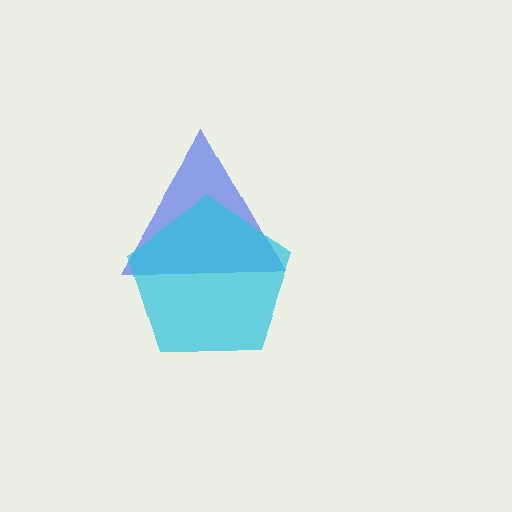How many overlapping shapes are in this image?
There are 2 overlapping shapes in the image.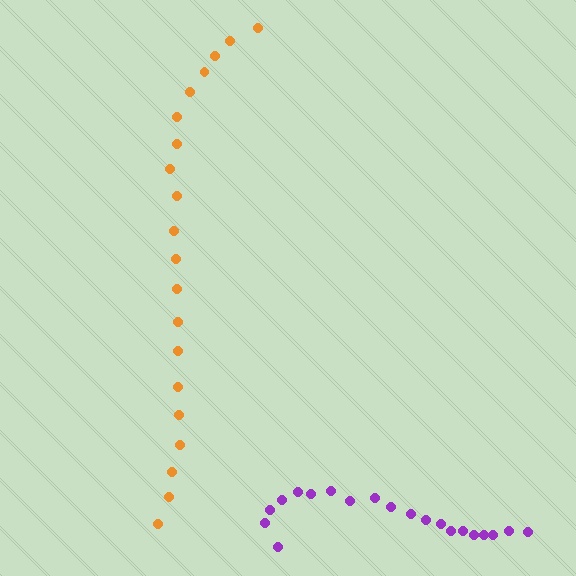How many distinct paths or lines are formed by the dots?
There are 2 distinct paths.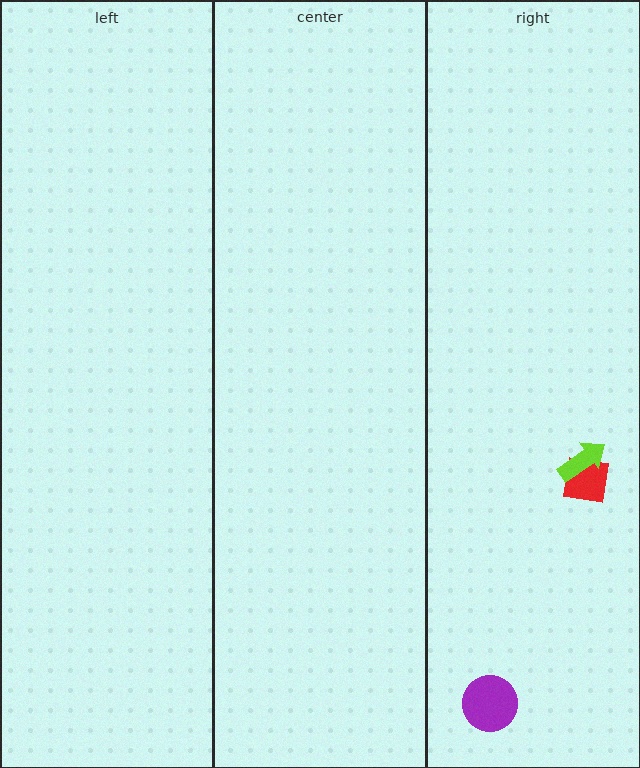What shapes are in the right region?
The purple circle, the red square, the lime arrow.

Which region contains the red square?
The right region.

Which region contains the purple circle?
The right region.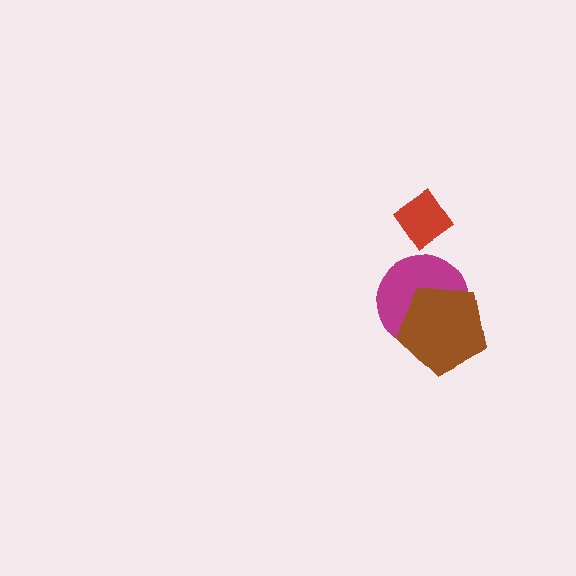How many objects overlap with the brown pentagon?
1 object overlaps with the brown pentagon.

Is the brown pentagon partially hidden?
No, no other shape covers it.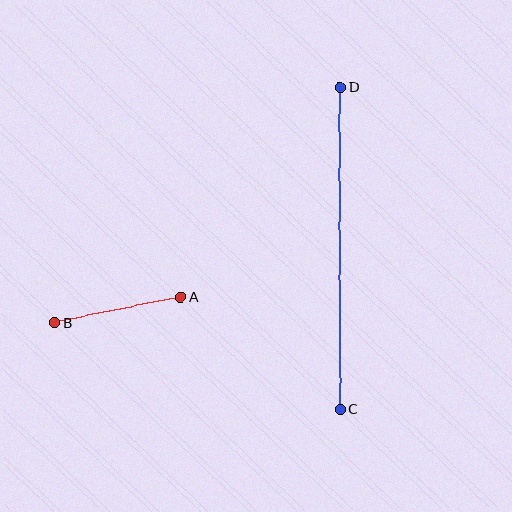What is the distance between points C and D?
The distance is approximately 322 pixels.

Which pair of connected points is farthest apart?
Points C and D are farthest apart.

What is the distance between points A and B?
The distance is approximately 129 pixels.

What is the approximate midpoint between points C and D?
The midpoint is at approximately (340, 248) pixels.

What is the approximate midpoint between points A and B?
The midpoint is at approximately (118, 310) pixels.